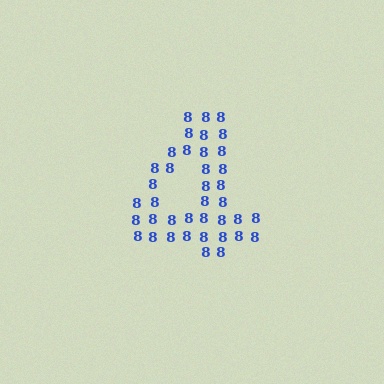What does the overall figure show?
The overall figure shows the digit 4.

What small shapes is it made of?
It is made of small digit 8's.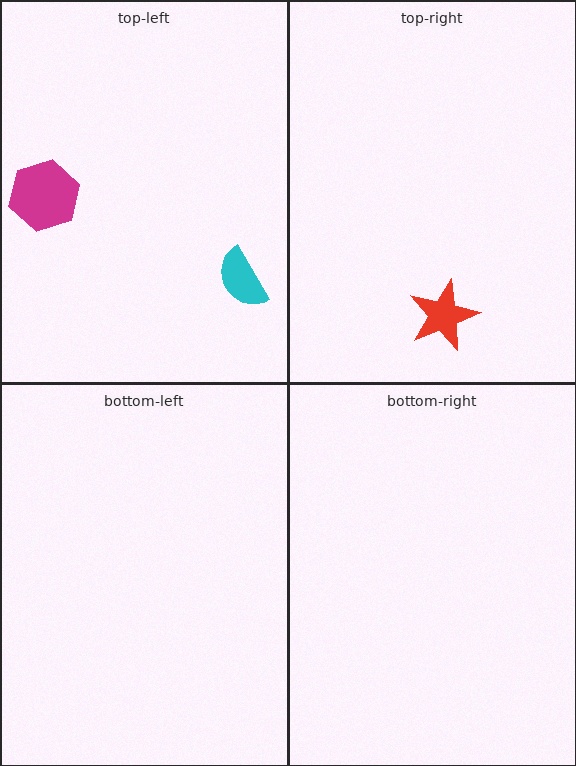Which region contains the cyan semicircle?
The top-left region.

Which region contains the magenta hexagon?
The top-left region.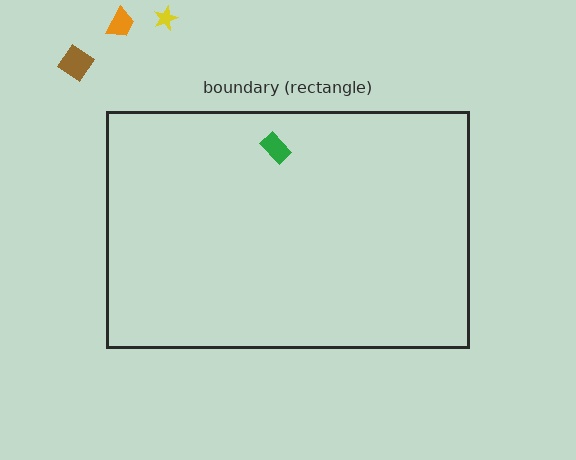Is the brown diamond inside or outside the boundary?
Outside.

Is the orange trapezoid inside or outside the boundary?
Outside.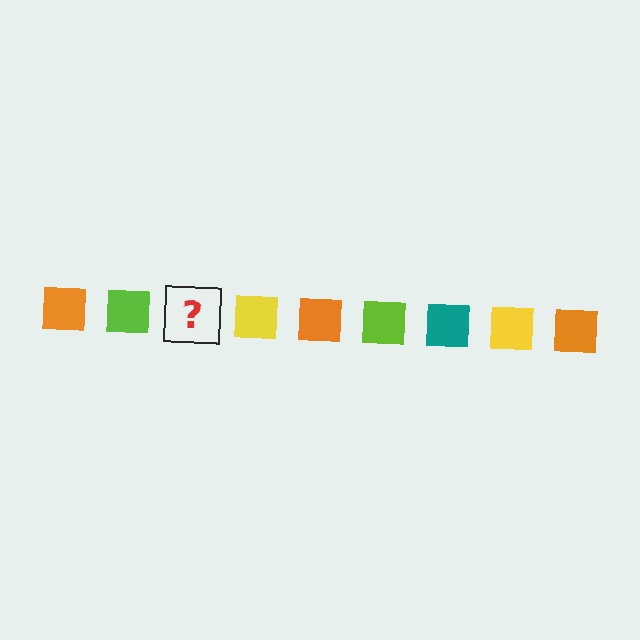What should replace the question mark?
The question mark should be replaced with a teal square.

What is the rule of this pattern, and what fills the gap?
The rule is that the pattern cycles through orange, lime, teal, yellow squares. The gap should be filled with a teal square.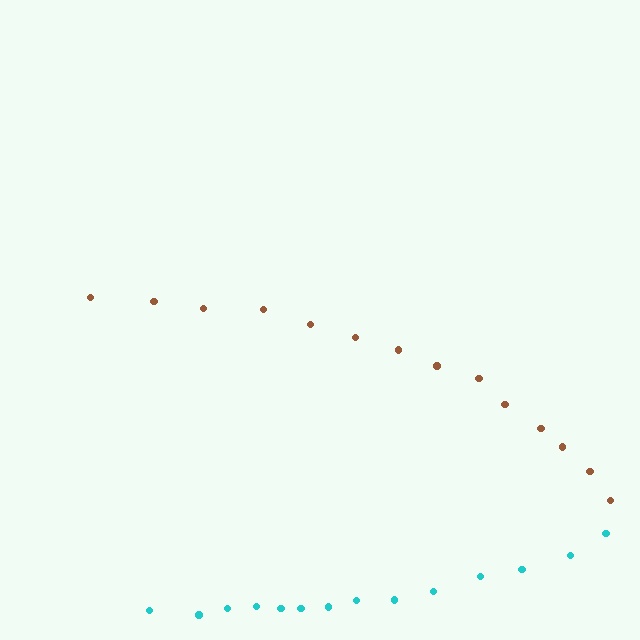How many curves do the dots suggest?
There are 2 distinct paths.